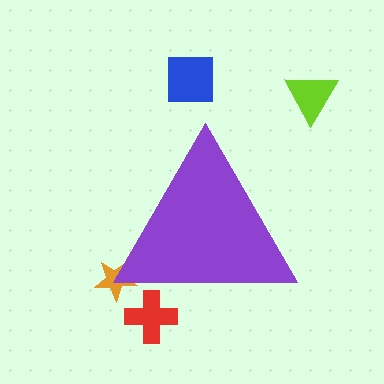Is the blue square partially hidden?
No, the blue square is fully visible.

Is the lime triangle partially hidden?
No, the lime triangle is fully visible.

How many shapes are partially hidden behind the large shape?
2 shapes are partially hidden.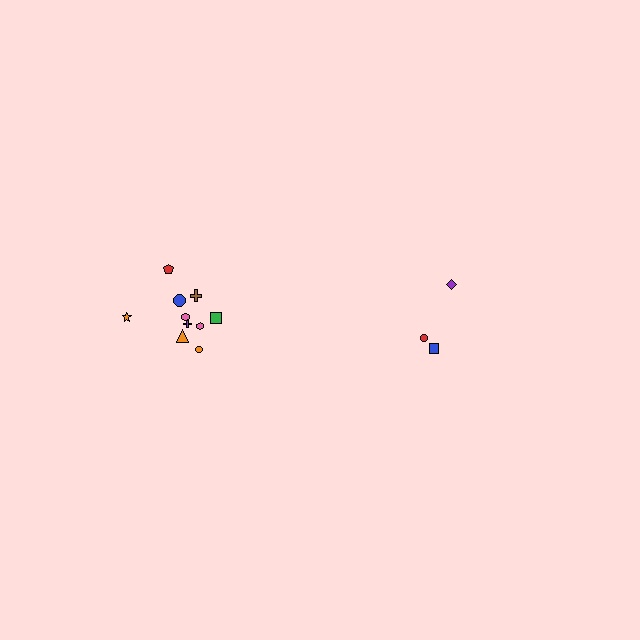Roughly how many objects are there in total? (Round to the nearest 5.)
Roughly 15 objects in total.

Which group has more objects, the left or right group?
The left group.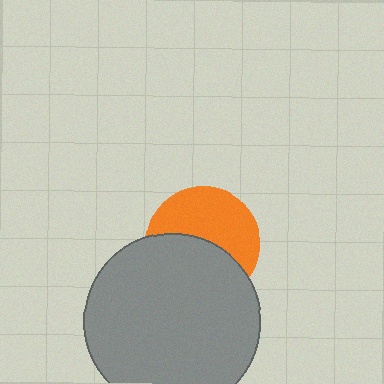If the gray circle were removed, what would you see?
You would see the complete orange circle.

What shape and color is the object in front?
The object in front is a gray circle.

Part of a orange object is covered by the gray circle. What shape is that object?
It is a circle.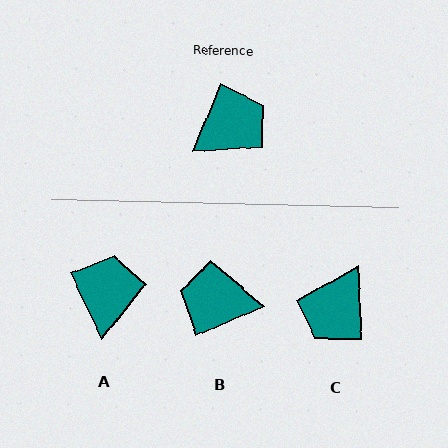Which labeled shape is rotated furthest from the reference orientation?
C, about 155 degrees away.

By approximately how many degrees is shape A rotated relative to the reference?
Approximately 48 degrees counter-clockwise.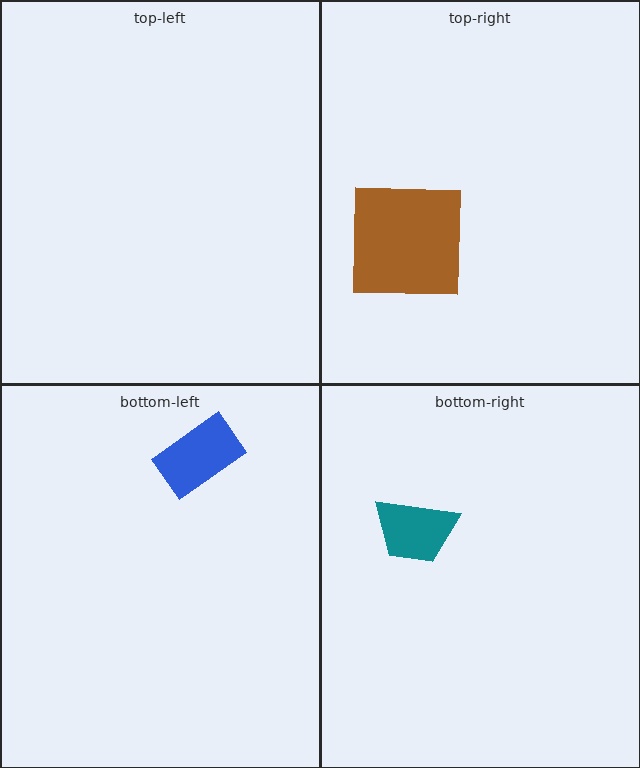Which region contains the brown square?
The top-right region.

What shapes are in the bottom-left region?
The blue rectangle.